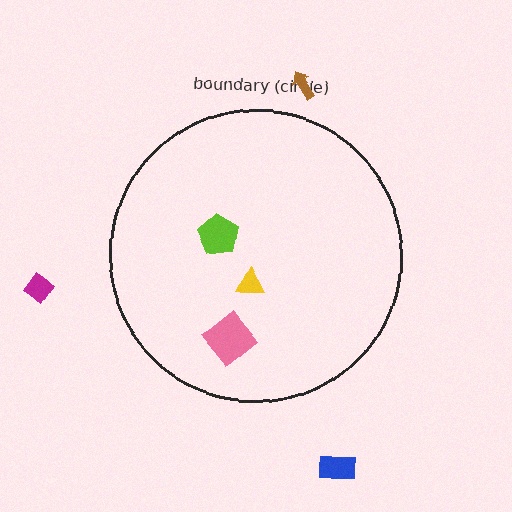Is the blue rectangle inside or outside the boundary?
Outside.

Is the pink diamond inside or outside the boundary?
Inside.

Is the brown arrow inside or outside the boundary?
Outside.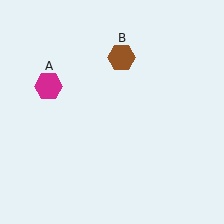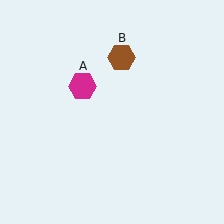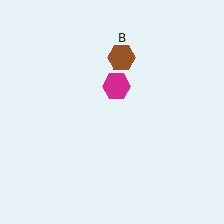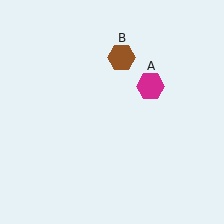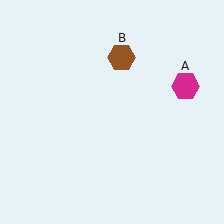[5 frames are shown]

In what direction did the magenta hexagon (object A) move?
The magenta hexagon (object A) moved right.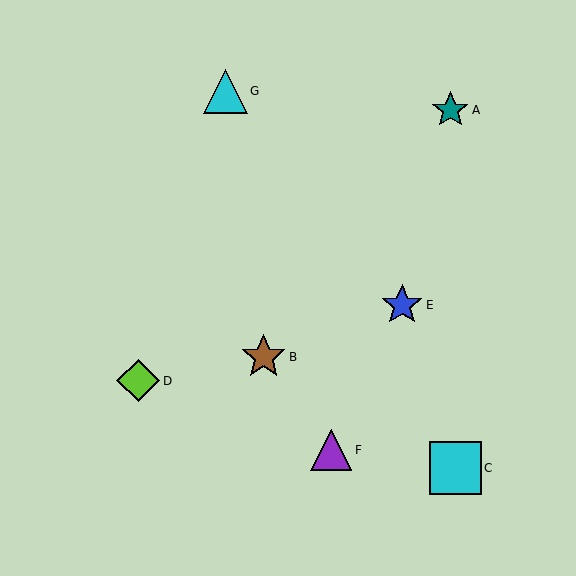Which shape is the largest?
The cyan square (labeled C) is the largest.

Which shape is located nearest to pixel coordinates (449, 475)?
The cyan square (labeled C) at (455, 468) is nearest to that location.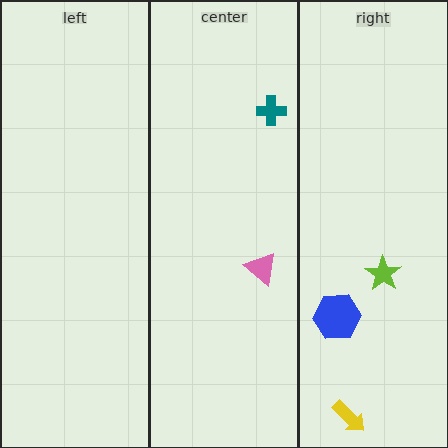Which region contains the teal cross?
The center region.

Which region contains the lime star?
The right region.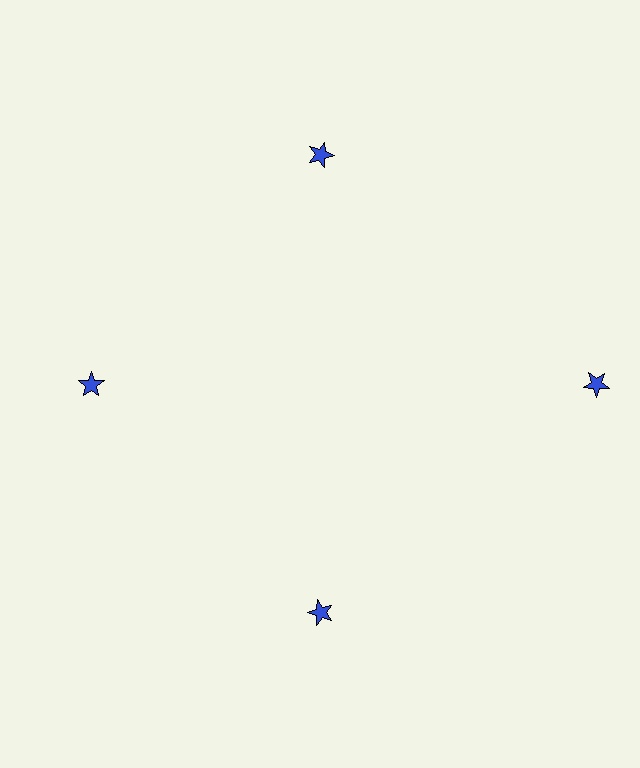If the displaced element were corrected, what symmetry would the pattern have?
It would have 4-fold rotational symmetry — the pattern would map onto itself every 90 degrees.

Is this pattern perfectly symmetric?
No. The 4 blue stars are arranged in a ring, but one element near the 3 o'clock position is pushed outward from the center, breaking the 4-fold rotational symmetry.